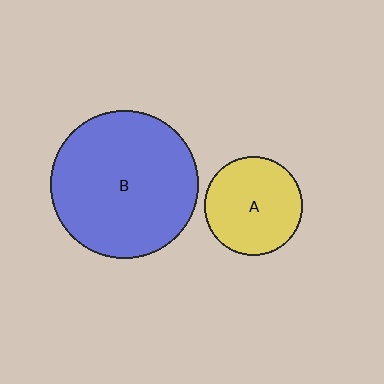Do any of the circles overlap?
No, none of the circles overlap.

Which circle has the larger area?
Circle B (blue).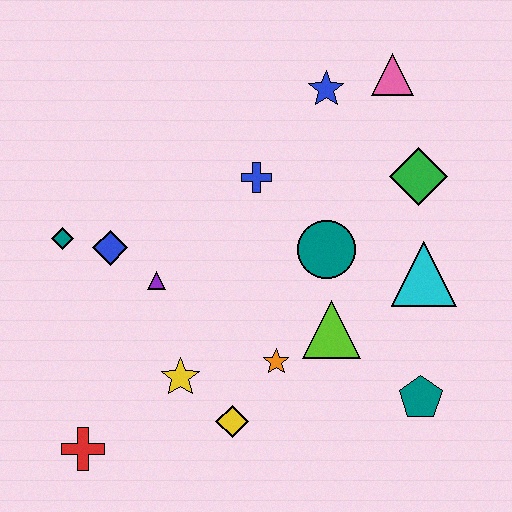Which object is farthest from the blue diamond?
The teal pentagon is farthest from the blue diamond.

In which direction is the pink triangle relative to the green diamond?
The pink triangle is above the green diamond.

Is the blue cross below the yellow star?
No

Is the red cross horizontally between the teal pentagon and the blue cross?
No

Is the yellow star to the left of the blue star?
Yes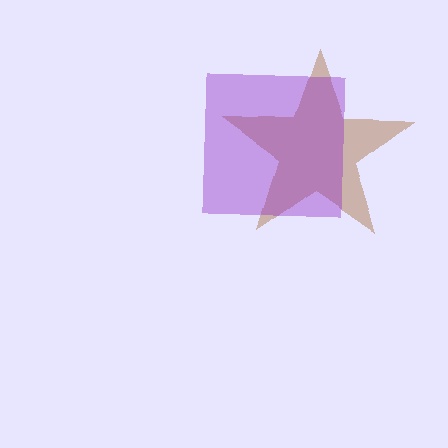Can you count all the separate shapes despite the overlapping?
Yes, there are 2 separate shapes.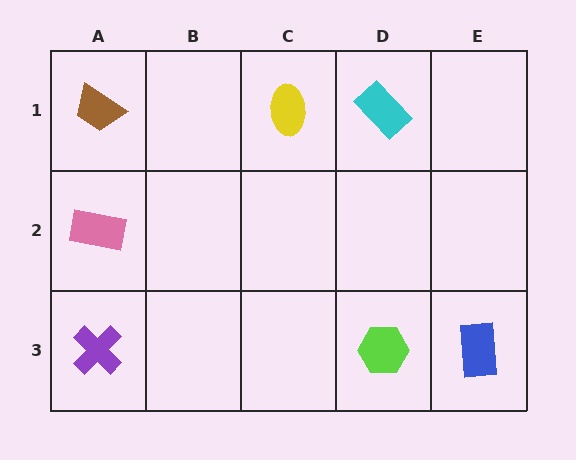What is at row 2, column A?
A pink rectangle.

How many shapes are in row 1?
3 shapes.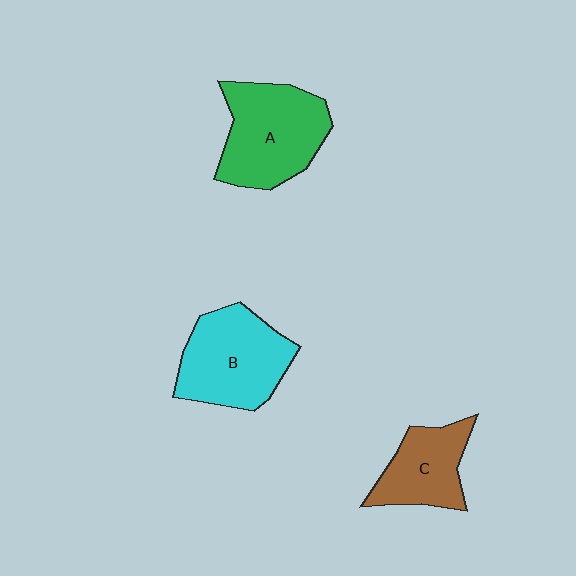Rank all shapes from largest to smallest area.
From largest to smallest: A (green), B (cyan), C (brown).